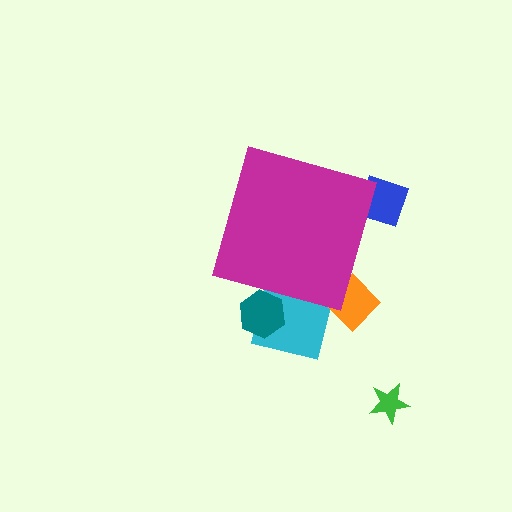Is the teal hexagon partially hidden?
Yes, the teal hexagon is partially hidden behind the magenta diamond.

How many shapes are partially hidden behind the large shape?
4 shapes are partially hidden.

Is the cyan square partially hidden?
Yes, the cyan square is partially hidden behind the magenta diamond.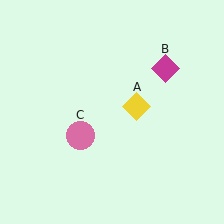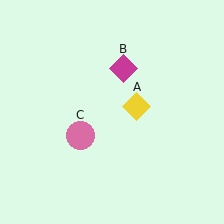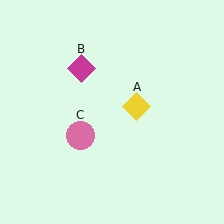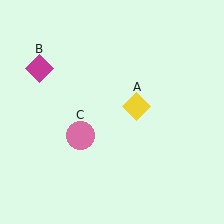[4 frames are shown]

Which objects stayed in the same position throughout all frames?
Yellow diamond (object A) and pink circle (object C) remained stationary.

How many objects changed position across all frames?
1 object changed position: magenta diamond (object B).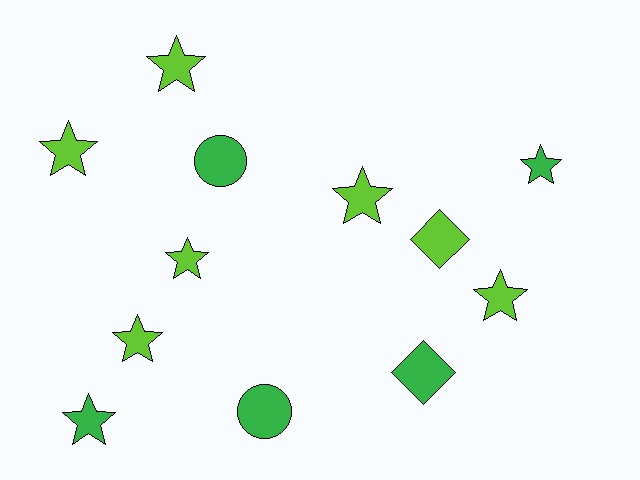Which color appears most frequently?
Lime, with 7 objects.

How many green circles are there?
There are 2 green circles.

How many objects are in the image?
There are 12 objects.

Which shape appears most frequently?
Star, with 8 objects.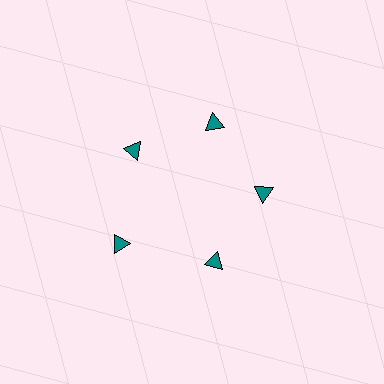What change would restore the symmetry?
The symmetry would be restored by moving it inward, back onto the ring so that all 5 triangles sit at equal angles and equal distance from the center.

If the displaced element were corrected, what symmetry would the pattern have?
It would have 5-fold rotational symmetry — the pattern would map onto itself every 72 degrees.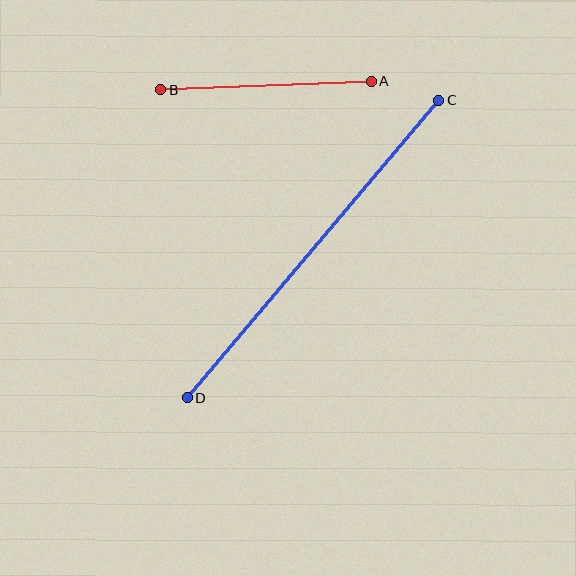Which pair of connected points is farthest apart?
Points C and D are farthest apart.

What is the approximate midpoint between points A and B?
The midpoint is at approximately (265, 85) pixels.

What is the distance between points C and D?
The distance is approximately 390 pixels.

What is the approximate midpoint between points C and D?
The midpoint is at approximately (313, 249) pixels.